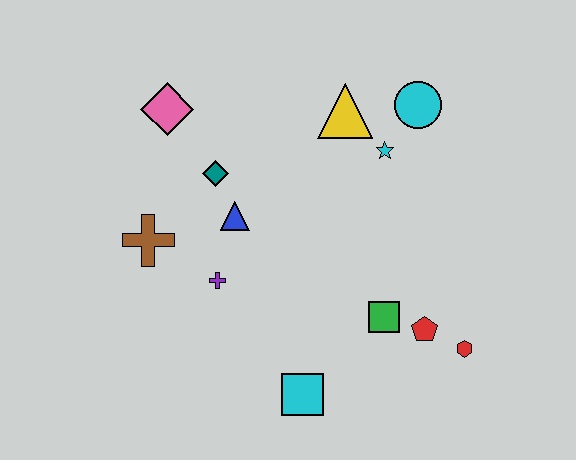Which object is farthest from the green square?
The pink diamond is farthest from the green square.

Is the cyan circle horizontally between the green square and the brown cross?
No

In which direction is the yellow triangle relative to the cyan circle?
The yellow triangle is to the left of the cyan circle.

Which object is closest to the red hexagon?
The red pentagon is closest to the red hexagon.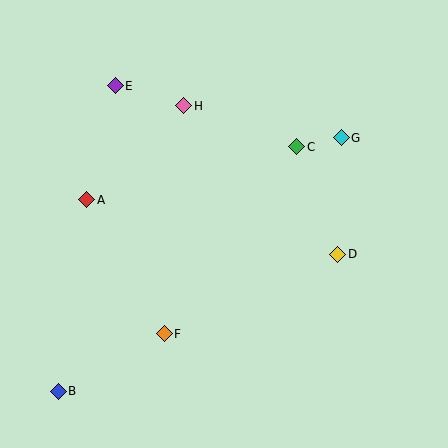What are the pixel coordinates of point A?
Point A is at (87, 200).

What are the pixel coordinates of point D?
Point D is at (338, 254).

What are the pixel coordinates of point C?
Point C is at (297, 147).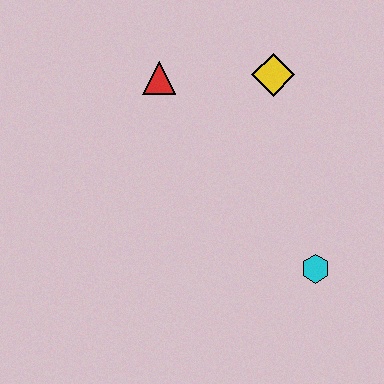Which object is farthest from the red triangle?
The cyan hexagon is farthest from the red triangle.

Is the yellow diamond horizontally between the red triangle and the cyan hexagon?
Yes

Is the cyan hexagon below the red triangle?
Yes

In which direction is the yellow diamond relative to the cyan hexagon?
The yellow diamond is above the cyan hexagon.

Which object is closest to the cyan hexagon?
The yellow diamond is closest to the cyan hexagon.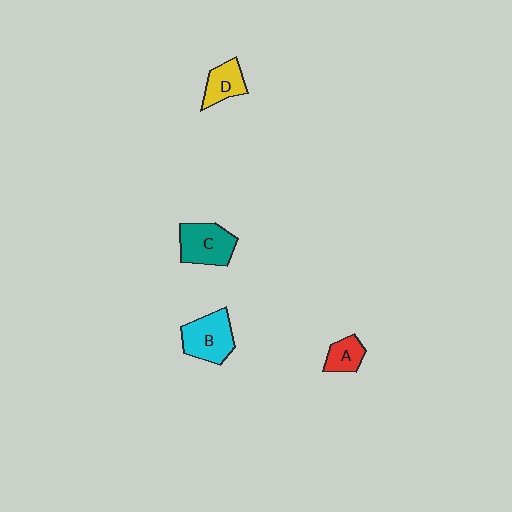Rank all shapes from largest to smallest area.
From largest to smallest: B (cyan), C (teal), D (yellow), A (red).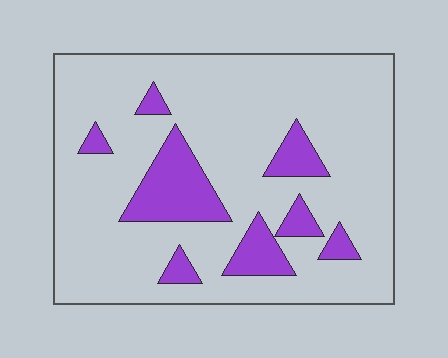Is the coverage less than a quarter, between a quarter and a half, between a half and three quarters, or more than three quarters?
Less than a quarter.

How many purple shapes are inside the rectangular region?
8.